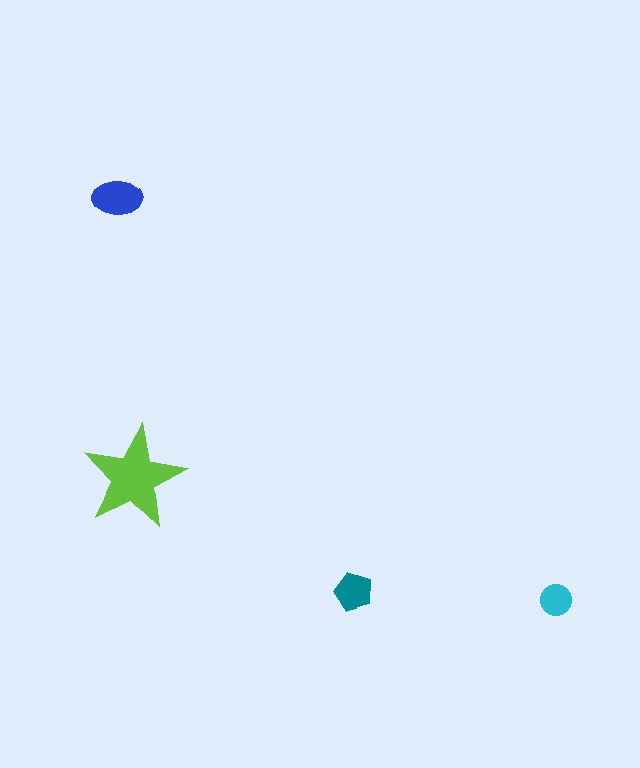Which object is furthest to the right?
The cyan circle is rightmost.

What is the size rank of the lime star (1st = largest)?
1st.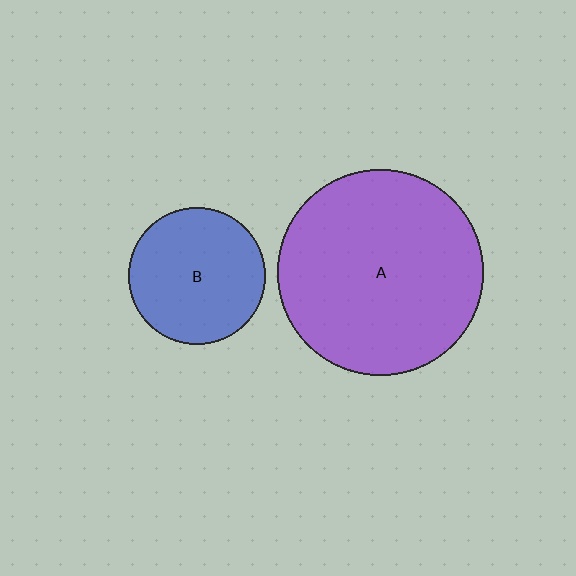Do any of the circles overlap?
No, none of the circles overlap.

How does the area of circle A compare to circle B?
Approximately 2.3 times.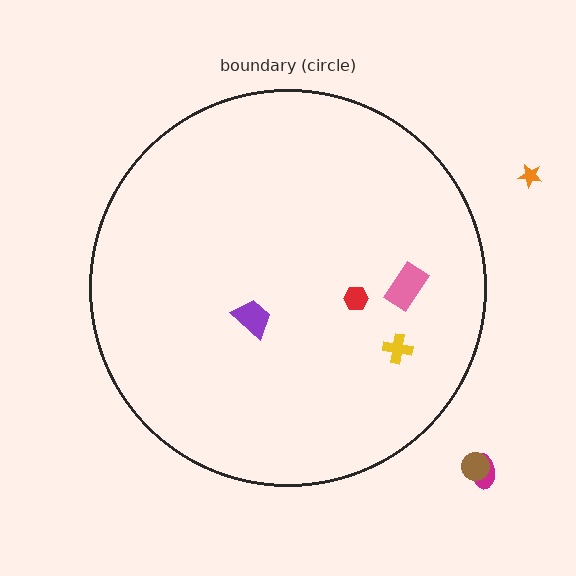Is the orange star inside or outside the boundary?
Outside.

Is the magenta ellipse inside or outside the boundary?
Outside.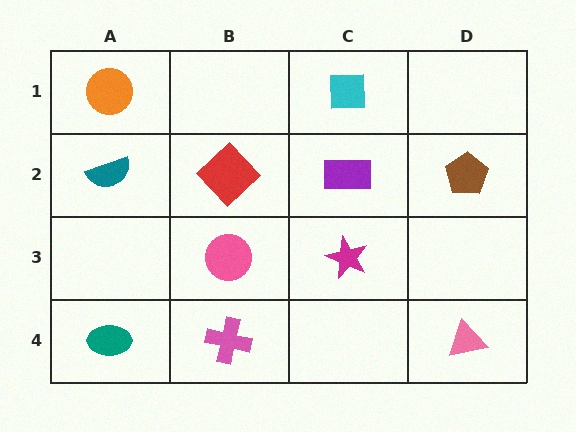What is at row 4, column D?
A pink triangle.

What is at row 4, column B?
A pink cross.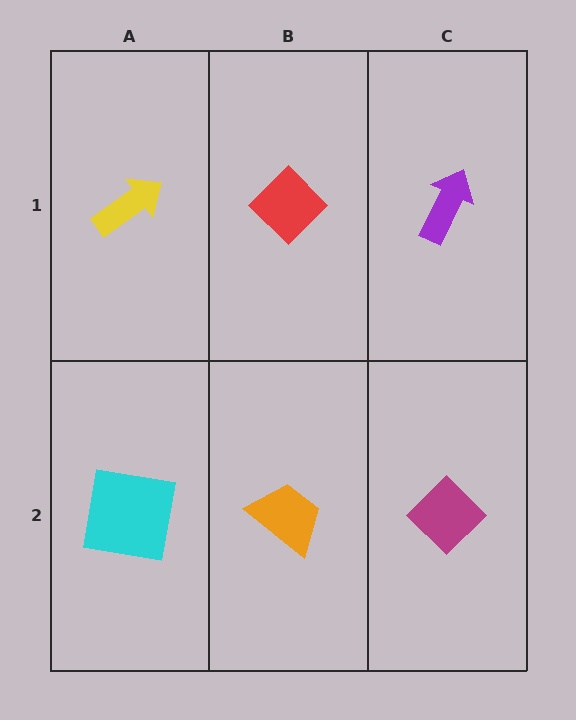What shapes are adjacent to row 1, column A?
A cyan square (row 2, column A), a red diamond (row 1, column B).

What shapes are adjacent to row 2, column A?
A yellow arrow (row 1, column A), an orange trapezoid (row 2, column B).